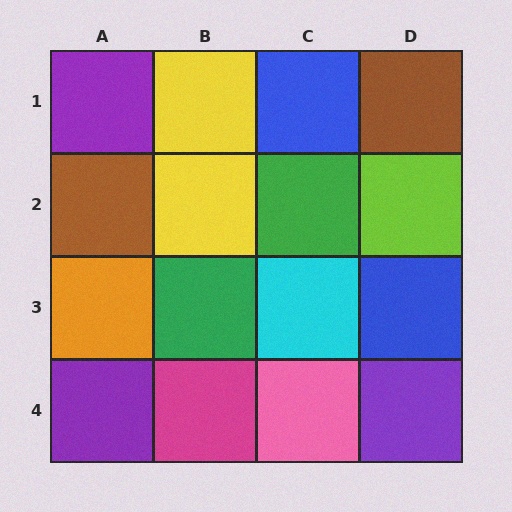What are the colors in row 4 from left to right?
Purple, magenta, pink, purple.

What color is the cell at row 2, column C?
Green.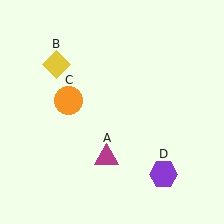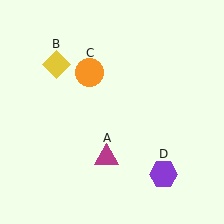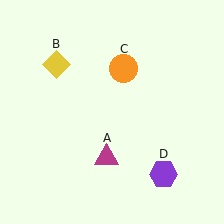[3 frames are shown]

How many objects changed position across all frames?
1 object changed position: orange circle (object C).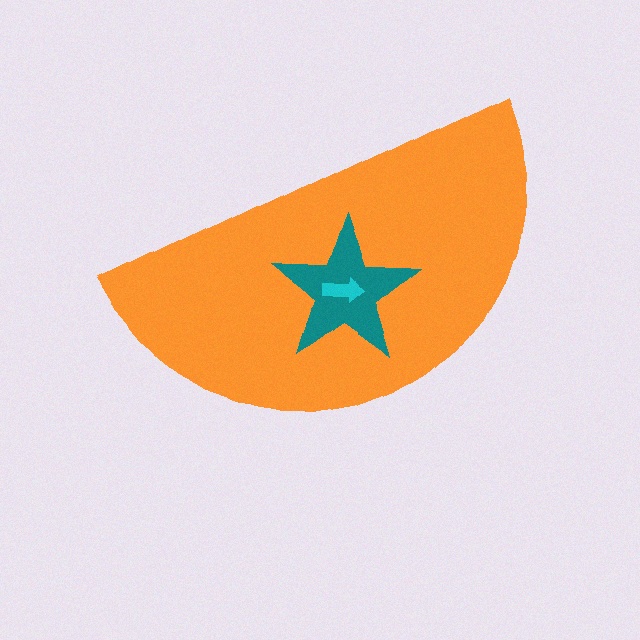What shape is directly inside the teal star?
The cyan arrow.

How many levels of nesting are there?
3.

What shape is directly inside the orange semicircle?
The teal star.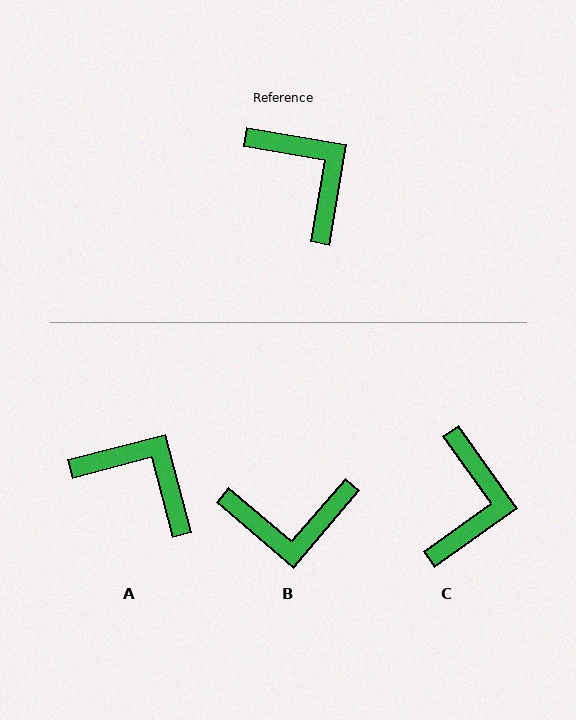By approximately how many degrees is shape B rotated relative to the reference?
Approximately 121 degrees clockwise.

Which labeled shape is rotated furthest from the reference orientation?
B, about 121 degrees away.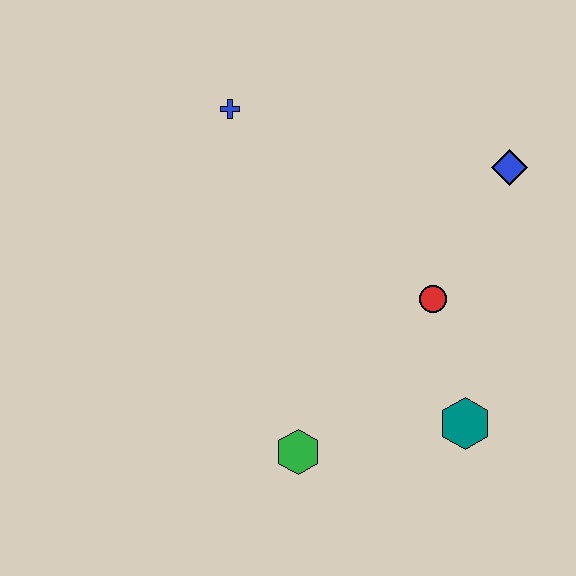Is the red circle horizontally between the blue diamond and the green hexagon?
Yes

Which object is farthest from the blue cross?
The teal hexagon is farthest from the blue cross.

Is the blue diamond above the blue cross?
No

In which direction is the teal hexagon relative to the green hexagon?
The teal hexagon is to the right of the green hexagon.